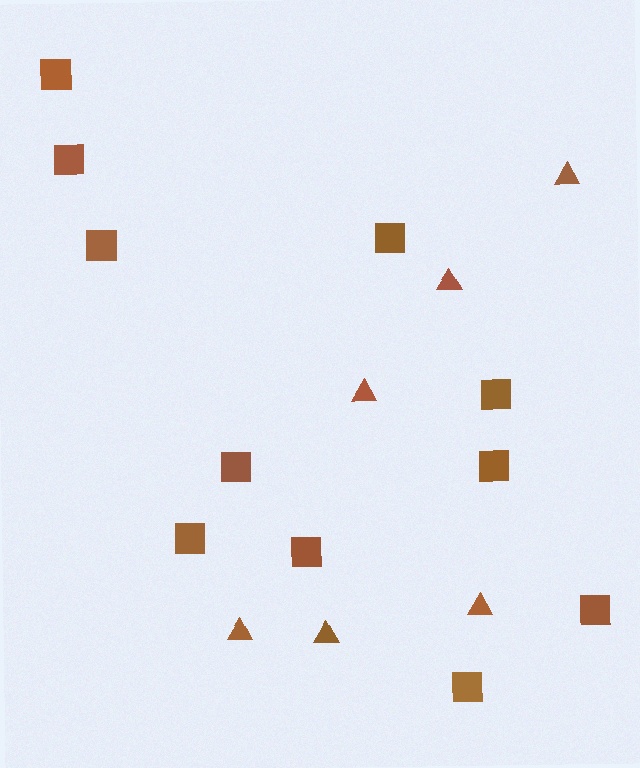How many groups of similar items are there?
There are 2 groups: one group of triangles (6) and one group of squares (11).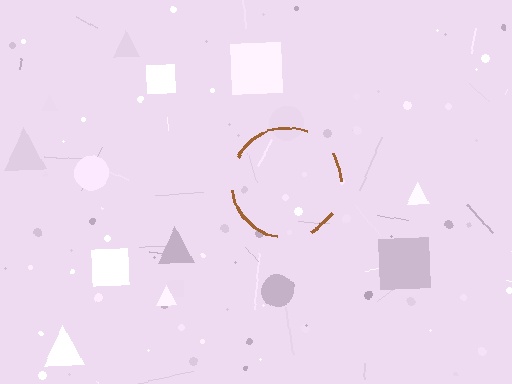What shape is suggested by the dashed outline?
The dashed outline suggests a circle.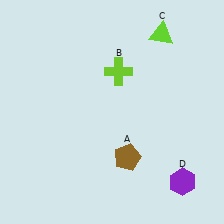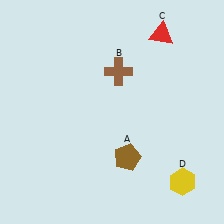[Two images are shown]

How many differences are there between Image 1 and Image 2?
There are 3 differences between the two images.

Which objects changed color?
B changed from lime to brown. C changed from lime to red. D changed from purple to yellow.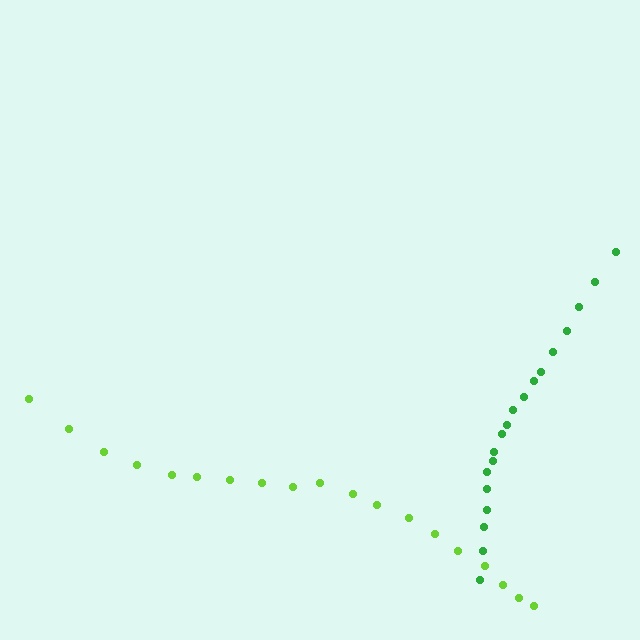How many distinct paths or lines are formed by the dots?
There are 2 distinct paths.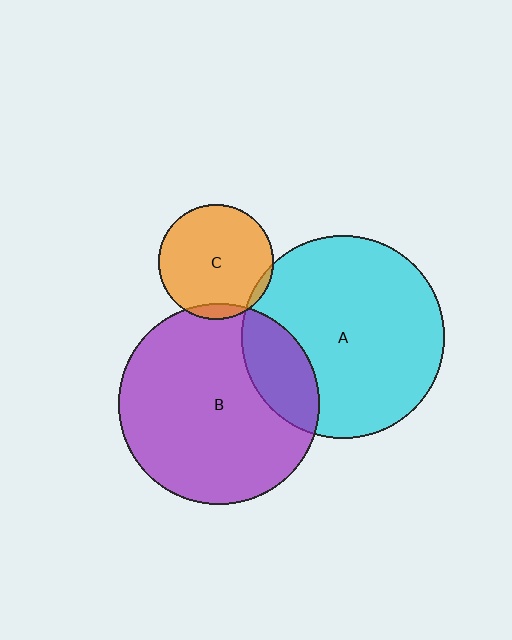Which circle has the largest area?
Circle A (cyan).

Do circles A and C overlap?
Yes.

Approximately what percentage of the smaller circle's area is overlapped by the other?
Approximately 5%.